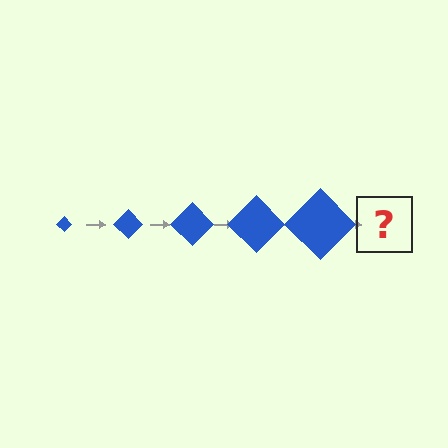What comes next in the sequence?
The next element should be a blue diamond, larger than the previous one.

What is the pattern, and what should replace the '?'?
The pattern is that the diamond gets progressively larger each step. The '?' should be a blue diamond, larger than the previous one.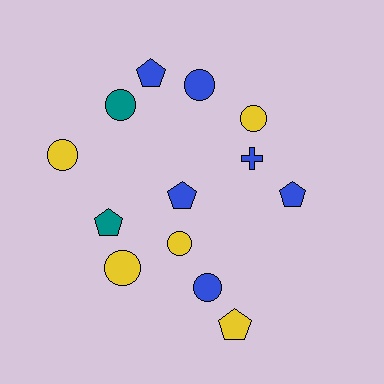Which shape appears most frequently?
Circle, with 7 objects.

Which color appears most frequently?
Blue, with 6 objects.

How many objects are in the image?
There are 13 objects.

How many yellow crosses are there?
There are no yellow crosses.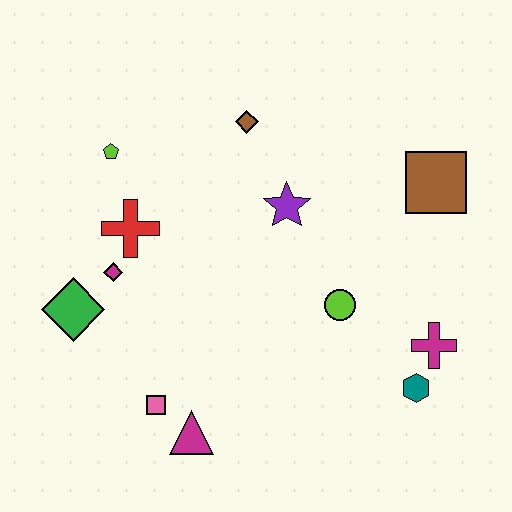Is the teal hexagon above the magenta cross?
No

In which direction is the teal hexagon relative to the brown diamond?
The teal hexagon is below the brown diamond.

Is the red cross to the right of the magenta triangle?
No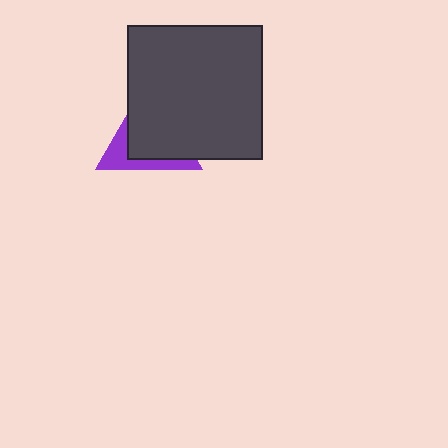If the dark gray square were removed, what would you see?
You would see the complete purple triangle.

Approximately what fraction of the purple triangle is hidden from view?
Roughly 67% of the purple triangle is hidden behind the dark gray square.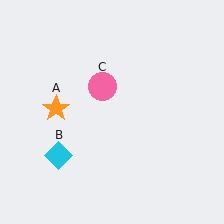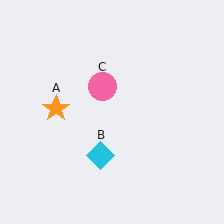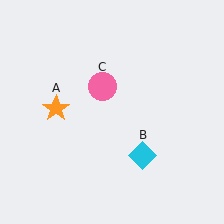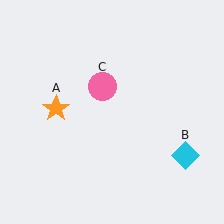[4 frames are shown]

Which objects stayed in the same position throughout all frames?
Orange star (object A) and pink circle (object C) remained stationary.